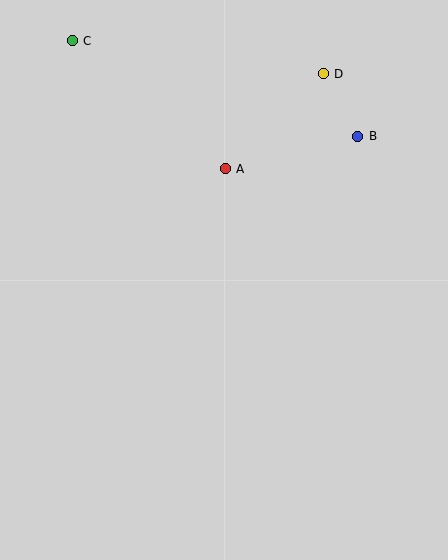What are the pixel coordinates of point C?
Point C is at (72, 41).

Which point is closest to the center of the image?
Point A at (225, 169) is closest to the center.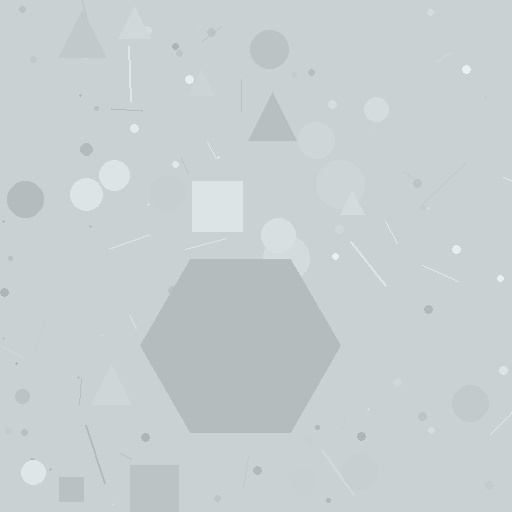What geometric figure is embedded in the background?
A hexagon is embedded in the background.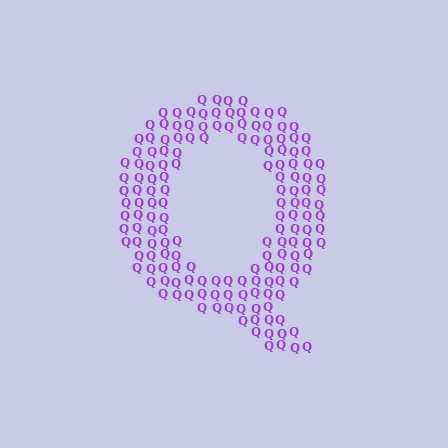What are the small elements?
The small elements are letter Q's.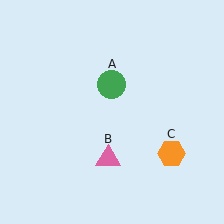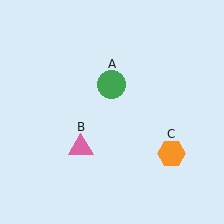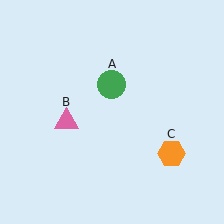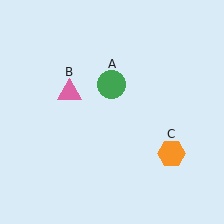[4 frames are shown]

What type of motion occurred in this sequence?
The pink triangle (object B) rotated clockwise around the center of the scene.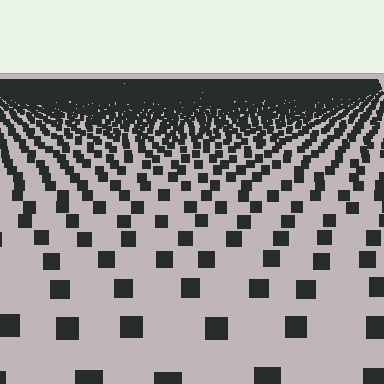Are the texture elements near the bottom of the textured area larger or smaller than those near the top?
Larger. Near the bottom, elements are closer to the viewer and appear at a bigger on-screen size.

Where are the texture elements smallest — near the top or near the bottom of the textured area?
Near the top.